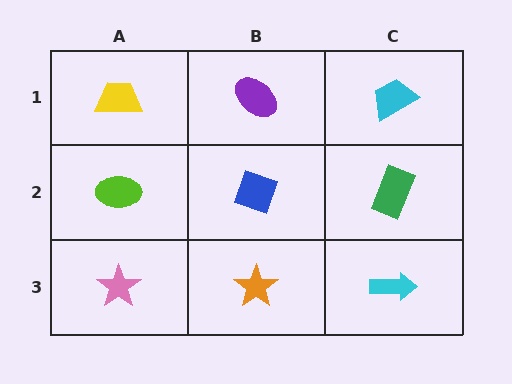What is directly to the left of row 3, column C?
An orange star.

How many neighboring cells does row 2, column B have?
4.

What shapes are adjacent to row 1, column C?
A green rectangle (row 2, column C), a purple ellipse (row 1, column B).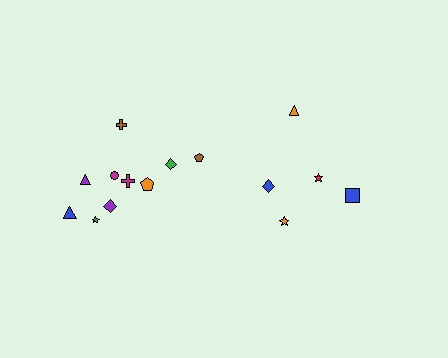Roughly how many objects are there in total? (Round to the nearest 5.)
Roughly 15 objects in total.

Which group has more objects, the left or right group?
The left group.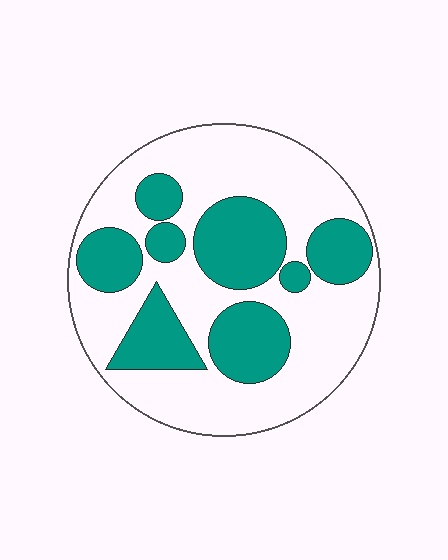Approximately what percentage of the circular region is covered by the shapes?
Approximately 35%.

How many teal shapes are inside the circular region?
8.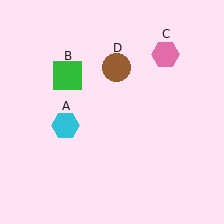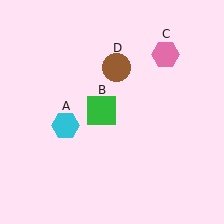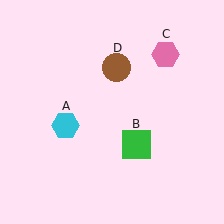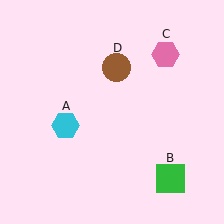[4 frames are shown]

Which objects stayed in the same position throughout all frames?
Cyan hexagon (object A) and pink hexagon (object C) and brown circle (object D) remained stationary.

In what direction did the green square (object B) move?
The green square (object B) moved down and to the right.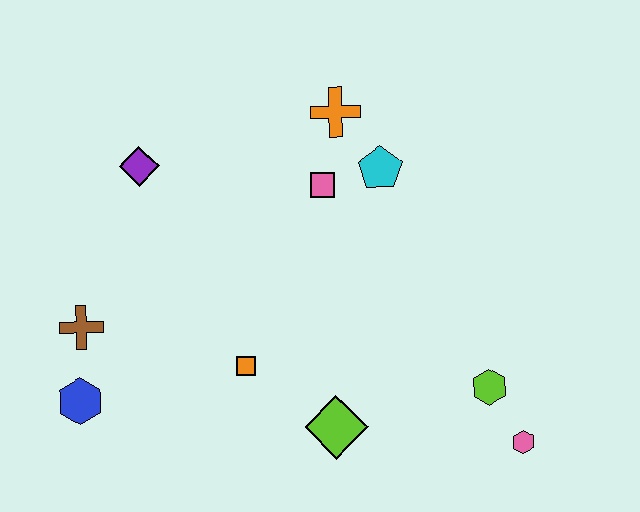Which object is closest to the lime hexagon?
The pink hexagon is closest to the lime hexagon.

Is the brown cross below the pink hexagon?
No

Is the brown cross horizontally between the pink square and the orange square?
No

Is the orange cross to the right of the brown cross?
Yes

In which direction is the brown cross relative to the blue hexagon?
The brown cross is above the blue hexagon.